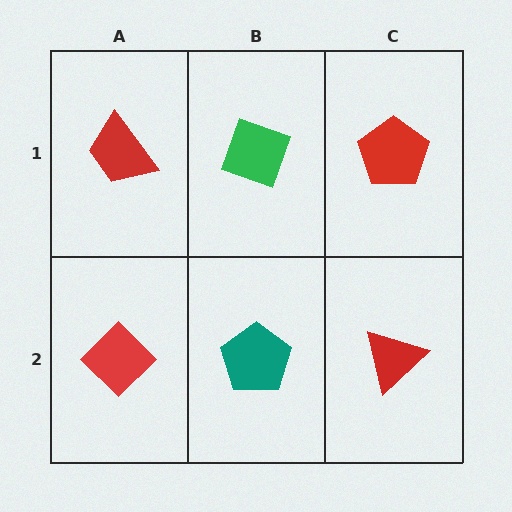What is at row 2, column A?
A red diamond.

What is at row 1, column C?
A red pentagon.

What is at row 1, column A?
A red trapezoid.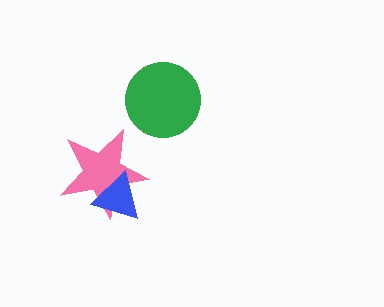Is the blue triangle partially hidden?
No, no other shape covers it.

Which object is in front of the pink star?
The blue triangle is in front of the pink star.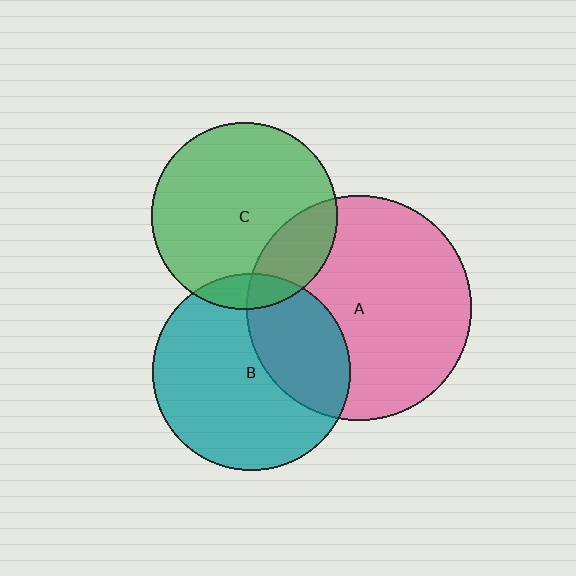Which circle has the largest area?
Circle A (pink).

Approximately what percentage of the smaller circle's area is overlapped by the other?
Approximately 35%.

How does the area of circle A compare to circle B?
Approximately 1.3 times.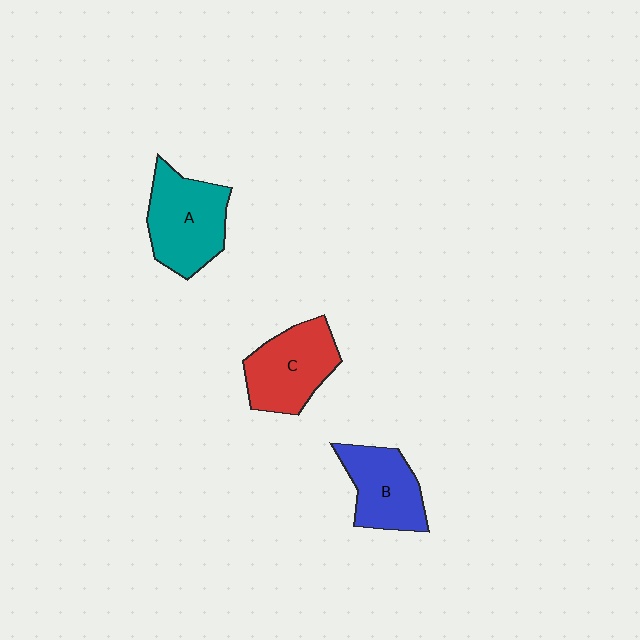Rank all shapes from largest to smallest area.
From largest to smallest: A (teal), C (red), B (blue).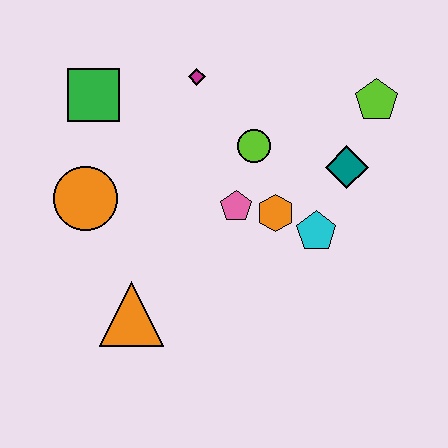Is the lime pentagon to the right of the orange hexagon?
Yes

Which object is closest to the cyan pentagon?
The orange hexagon is closest to the cyan pentagon.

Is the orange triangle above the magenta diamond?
No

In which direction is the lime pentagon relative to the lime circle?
The lime pentagon is to the right of the lime circle.